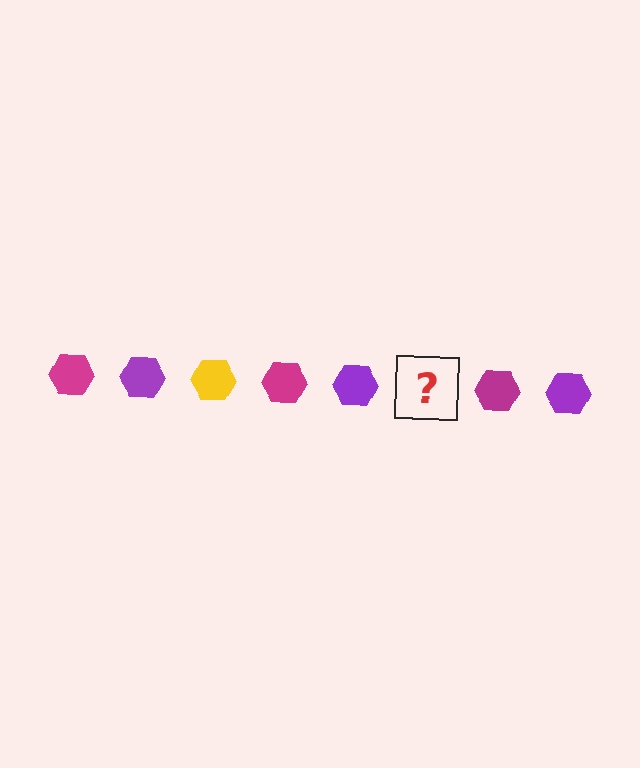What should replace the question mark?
The question mark should be replaced with a yellow hexagon.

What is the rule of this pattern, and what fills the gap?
The rule is that the pattern cycles through magenta, purple, yellow hexagons. The gap should be filled with a yellow hexagon.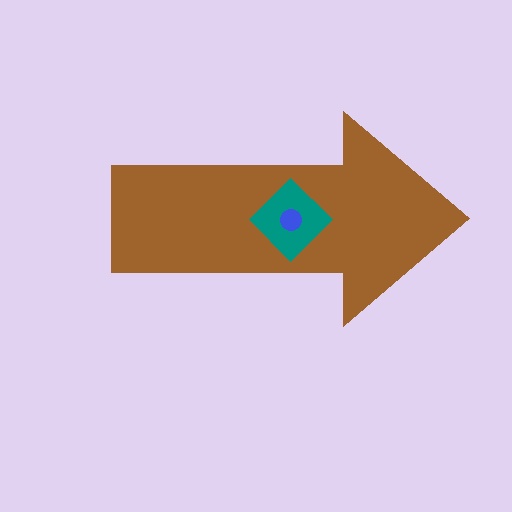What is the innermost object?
The blue circle.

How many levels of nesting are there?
3.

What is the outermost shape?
The brown arrow.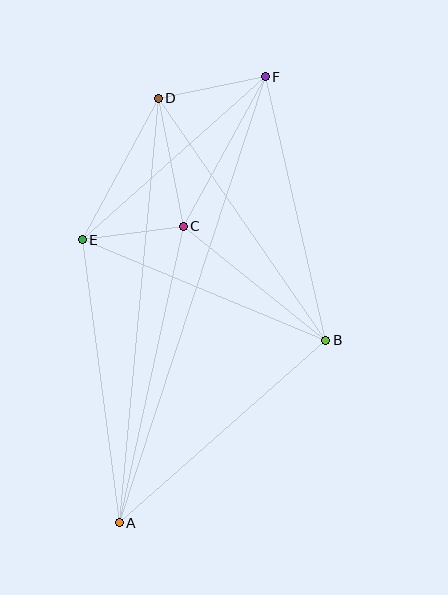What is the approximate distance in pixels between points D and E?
The distance between D and E is approximately 161 pixels.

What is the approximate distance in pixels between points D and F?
The distance between D and F is approximately 109 pixels.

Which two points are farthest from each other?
Points A and F are farthest from each other.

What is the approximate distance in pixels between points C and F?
The distance between C and F is approximately 171 pixels.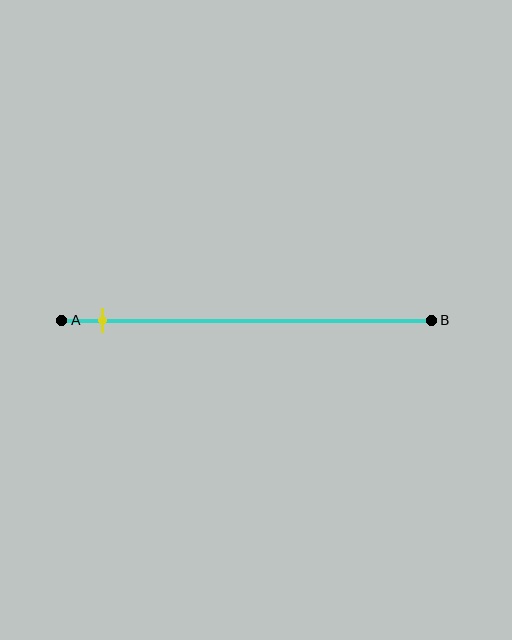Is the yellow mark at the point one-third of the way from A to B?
No, the mark is at about 10% from A, not at the 33% one-third point.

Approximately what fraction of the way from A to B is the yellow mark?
The yellow mark is approximately 10% of the way from A to B.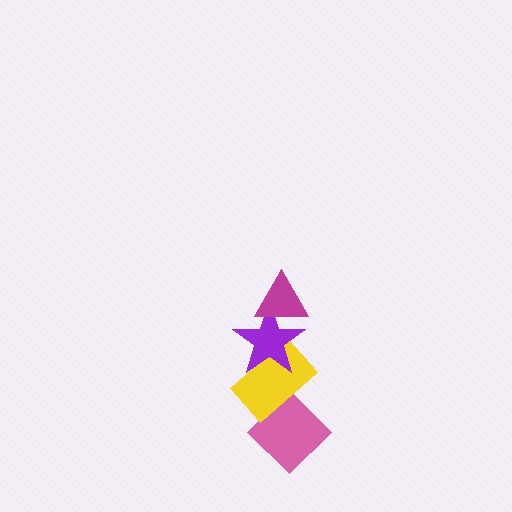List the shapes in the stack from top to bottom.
From top to bottom: the magenta triangle, the purple star, the yellow rectangle, the pink diamond.